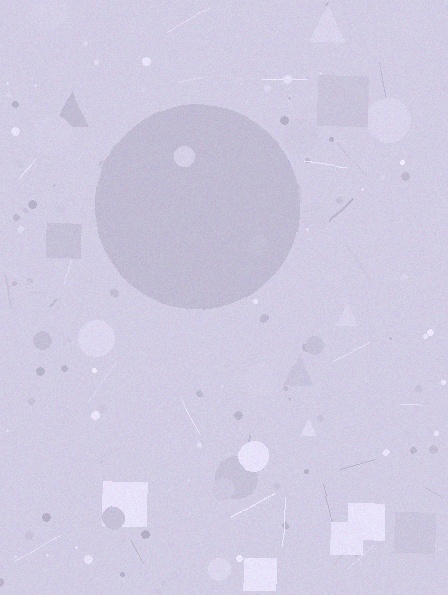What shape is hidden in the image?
A circle is hidden in the image.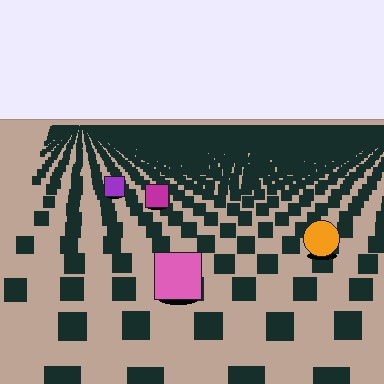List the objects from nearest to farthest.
From nearest to farthest: the pink square, the orange circle, the magenta square, the purple square.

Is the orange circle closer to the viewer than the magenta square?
Yes. The orange circle is closer — you can tell from the texture gradient: the ground texture is coarser near it.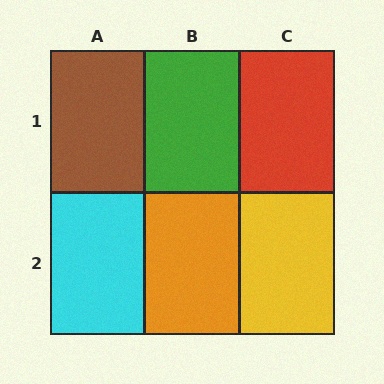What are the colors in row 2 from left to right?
Cyan, orange, yellow.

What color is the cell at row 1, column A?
Brown.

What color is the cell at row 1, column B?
Green.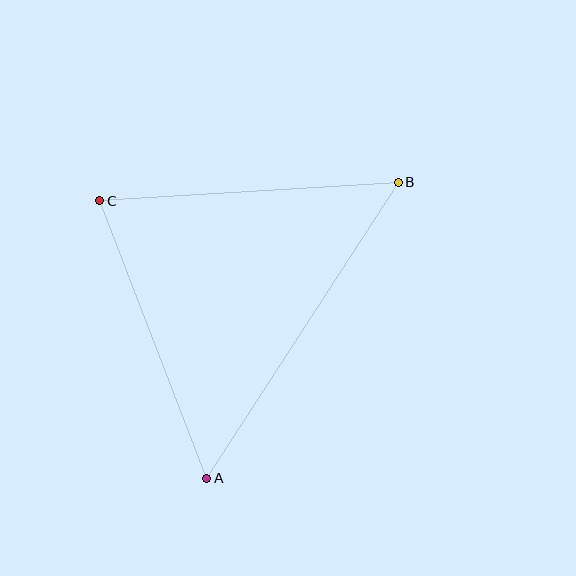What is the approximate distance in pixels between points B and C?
The distance between B and C is approximately 299 pixels.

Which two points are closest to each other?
Points A and C are closest to each other.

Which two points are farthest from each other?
Points A and B are farthest from each other.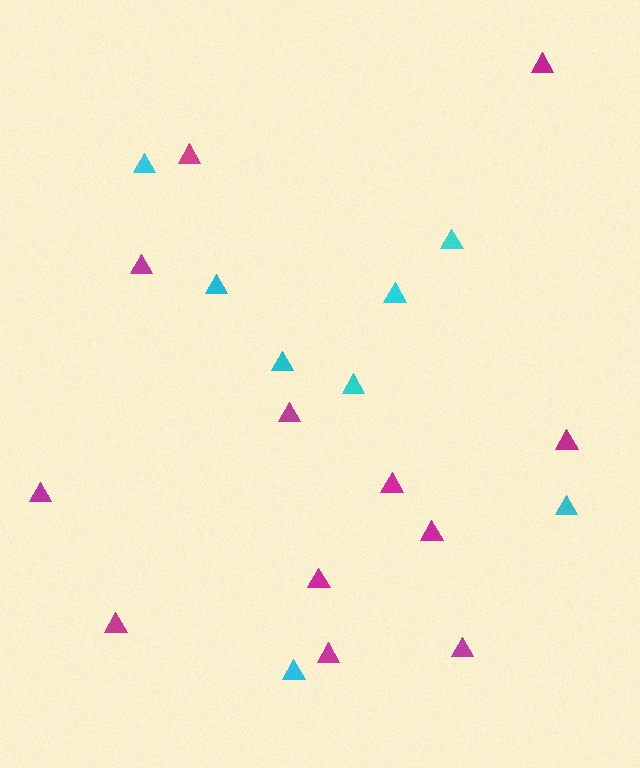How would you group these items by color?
There are 2 groups: one group of magenta triangles (12) and one group of cyan triangles (8).